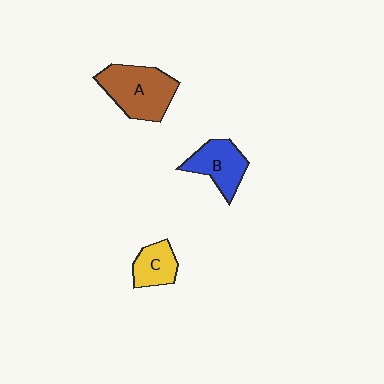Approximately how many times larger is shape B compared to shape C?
Approximately 1.4 times.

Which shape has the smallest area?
Shape C (yellow).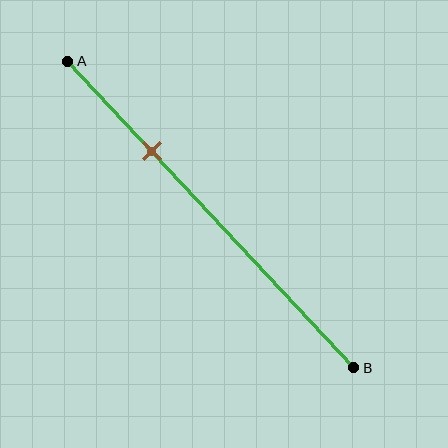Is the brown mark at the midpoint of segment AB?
No, the mark is at about 30% from A, not at the 50% midpoint.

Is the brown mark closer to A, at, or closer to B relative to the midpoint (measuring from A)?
The brown mark is closer to point A than the midpoint of segment AB.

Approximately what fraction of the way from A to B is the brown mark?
The brown mark is approximately 30% of the way from A to B.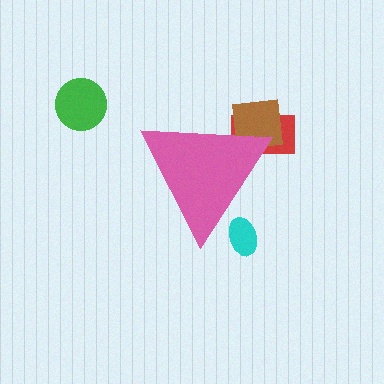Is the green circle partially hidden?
No, the green circle is fully visible.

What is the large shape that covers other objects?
A pink triangle.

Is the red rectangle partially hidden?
Yes, the red rectangle is partially hidden behind the pink triangle.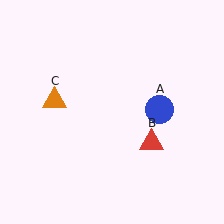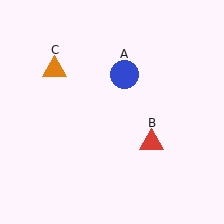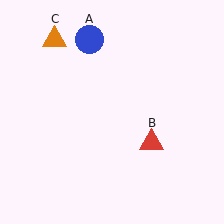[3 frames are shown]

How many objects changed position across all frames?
2 objects changed position: blue circle (object A), orange triangle (object C).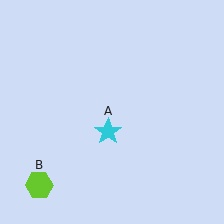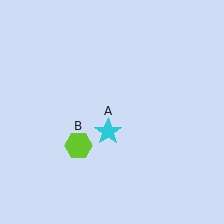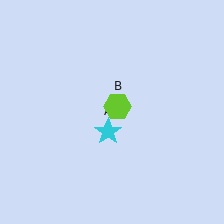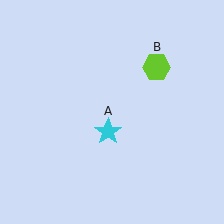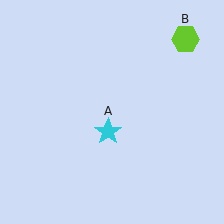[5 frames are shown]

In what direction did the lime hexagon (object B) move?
The lime hexagon (object B) moved up and to the right.